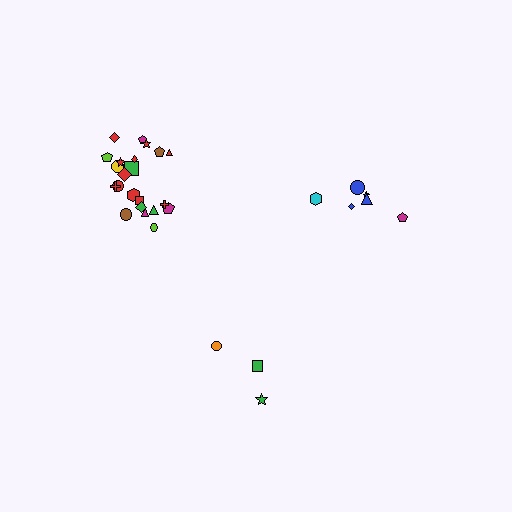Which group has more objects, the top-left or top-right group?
The top-left group.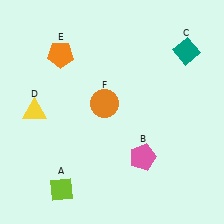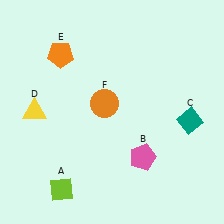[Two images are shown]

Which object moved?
The teal diamond (C) moved down.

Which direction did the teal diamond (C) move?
The teal diamond (C) moved down.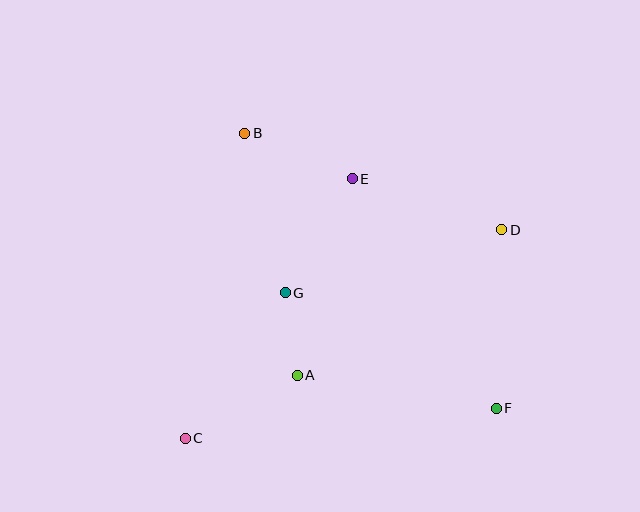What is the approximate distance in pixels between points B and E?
The distance between B and E is approximately 117 pixels.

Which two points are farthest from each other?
Points C and D are farthest from each other.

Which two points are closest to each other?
Points A and G are closest to each other.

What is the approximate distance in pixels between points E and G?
The distance between E and G is approximately 132 pixels.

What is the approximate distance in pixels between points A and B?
The distance between A and B is approximately 248 pixels.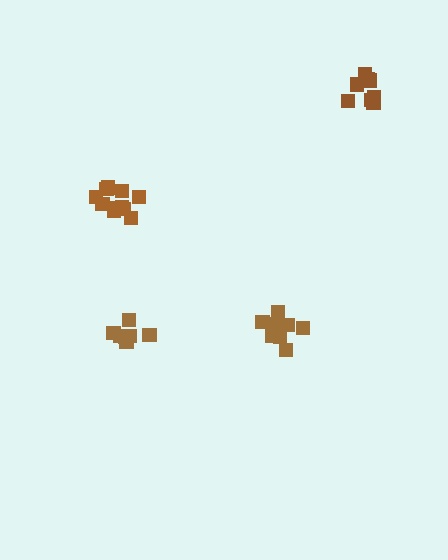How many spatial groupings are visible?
There are 4 spatial groupings.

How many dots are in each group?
Group 1: 9 dots, Group 2: 11 dots, Group 3: 11 dots, Group 4: 7 dots (38 total).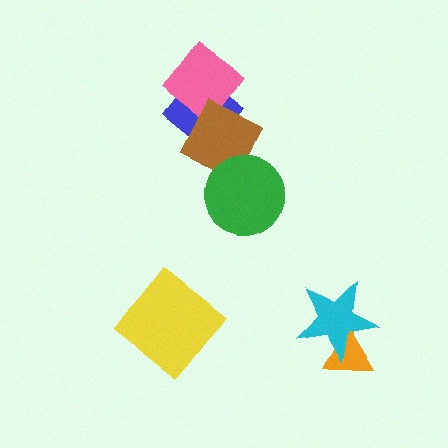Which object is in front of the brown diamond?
The green circle is in front of the brown diamond.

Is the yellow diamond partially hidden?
No, no other shape covers it.